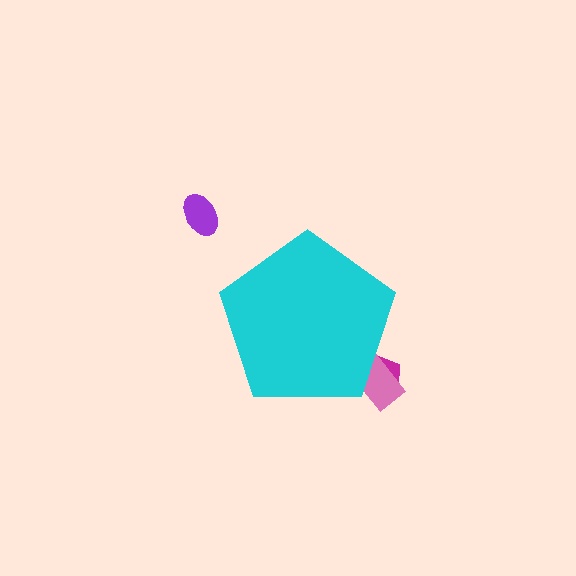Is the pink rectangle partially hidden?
Yes, the pink rectangle is partially hidden behind the cyan pentagon.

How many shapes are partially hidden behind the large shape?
2 shapes are partially hidden.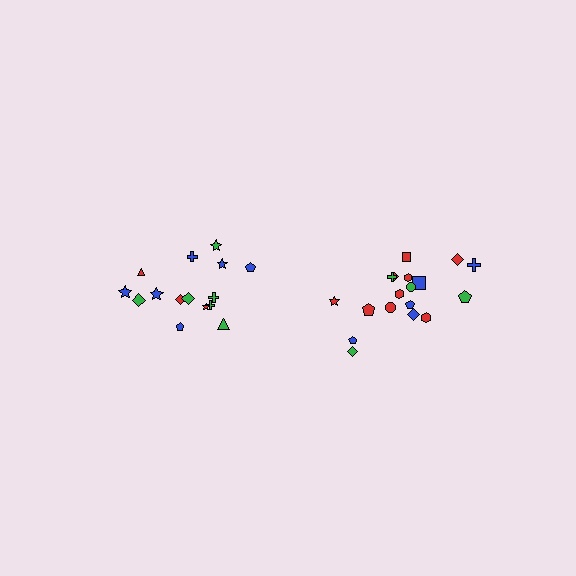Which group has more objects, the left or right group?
The right group.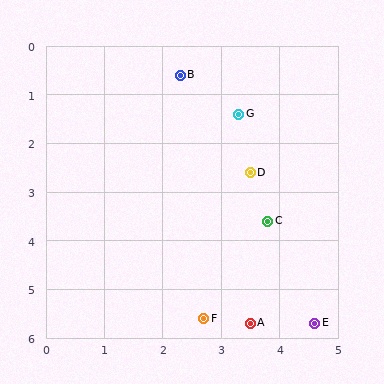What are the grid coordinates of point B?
Point B is at approximately (2.3, 0.6).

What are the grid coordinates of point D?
Point D is at approximately (3.5, 2.6).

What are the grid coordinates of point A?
Point A is at approximately (3.5, 5.7).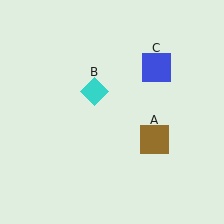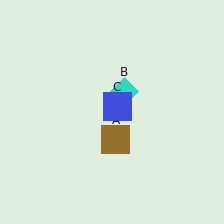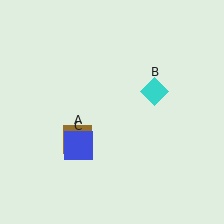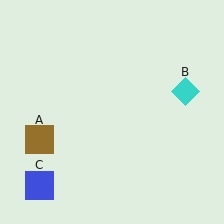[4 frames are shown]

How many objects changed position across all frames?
3 objects changed position: brown square (object A), cyan diamond (object B), blue square (object C).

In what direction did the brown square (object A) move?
The brown square (object A) moved left.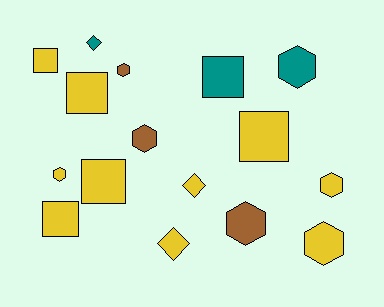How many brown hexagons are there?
There are 3 brown hexagons.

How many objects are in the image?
There are 16 objects.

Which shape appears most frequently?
Hexagon, with 7 objects.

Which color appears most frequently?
Yellow, with 10 objects.